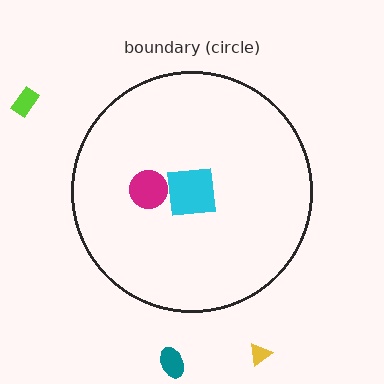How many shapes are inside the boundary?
2 inside, 3 outside.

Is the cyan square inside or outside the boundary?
Inside.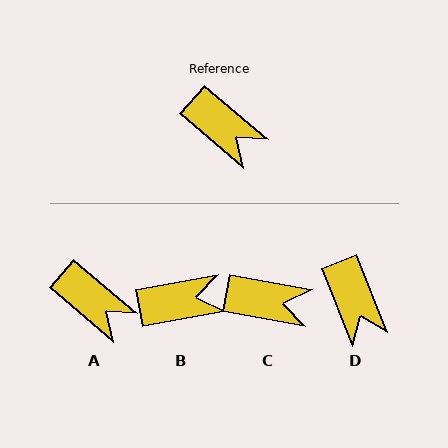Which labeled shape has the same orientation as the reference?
A.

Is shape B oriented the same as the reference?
No, it is off by about 51 degrees.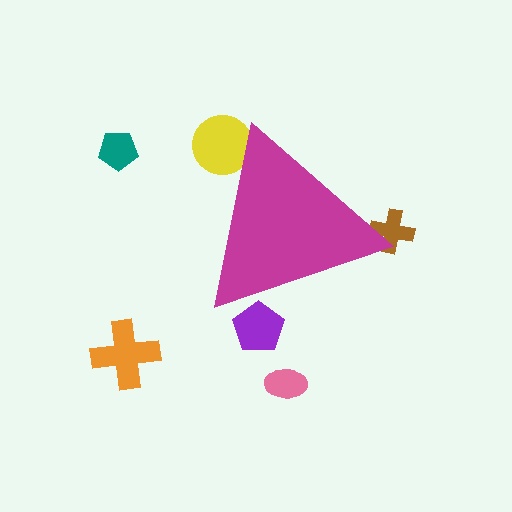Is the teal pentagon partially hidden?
No, the teal pentagon is fully visible.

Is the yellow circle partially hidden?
Yes, the yellow circle is partially hidden behind the magenta triangle.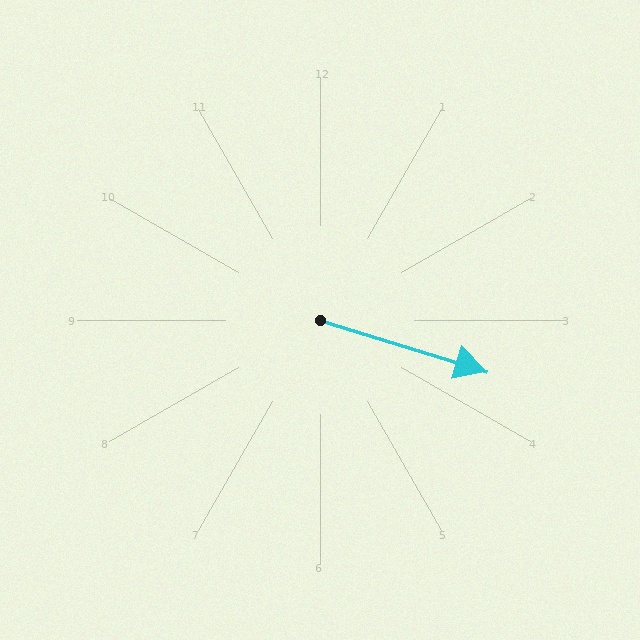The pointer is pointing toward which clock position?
Roughly 4 o'clock.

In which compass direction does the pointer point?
East.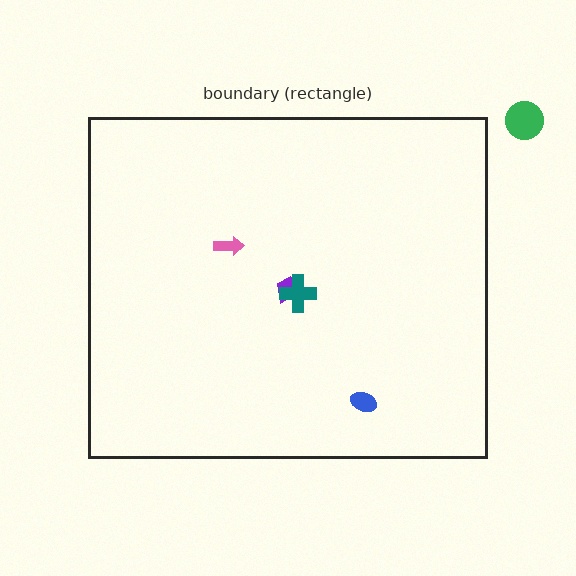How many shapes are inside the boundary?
4 inside, 1 outside.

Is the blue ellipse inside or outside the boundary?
Inside.